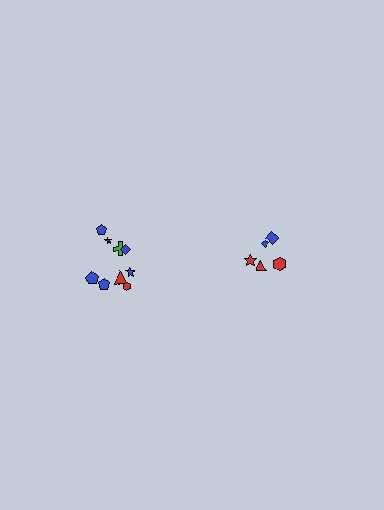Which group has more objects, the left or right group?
The left group.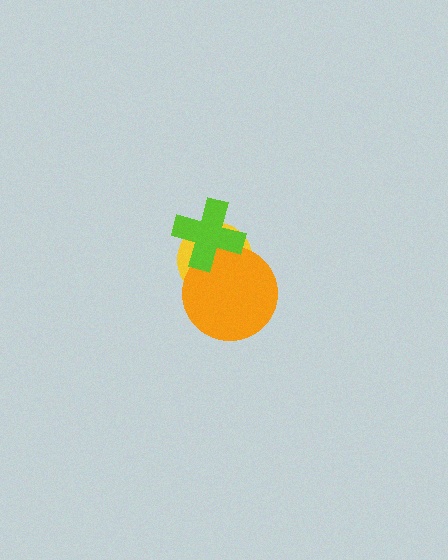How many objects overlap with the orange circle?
2 objects overlap with the orange circle.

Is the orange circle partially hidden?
Yes, it is partially covered by another shape.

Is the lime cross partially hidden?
No, no other shape covers it.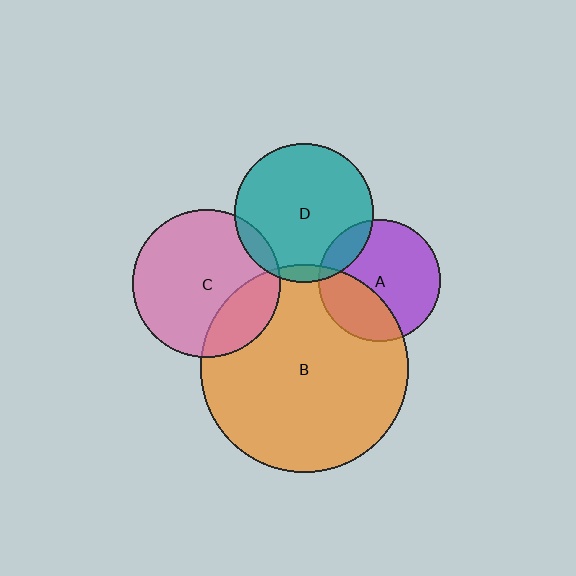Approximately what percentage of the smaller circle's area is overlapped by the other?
Approximately 15%.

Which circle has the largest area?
Circle B (orange).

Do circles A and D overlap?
Yes.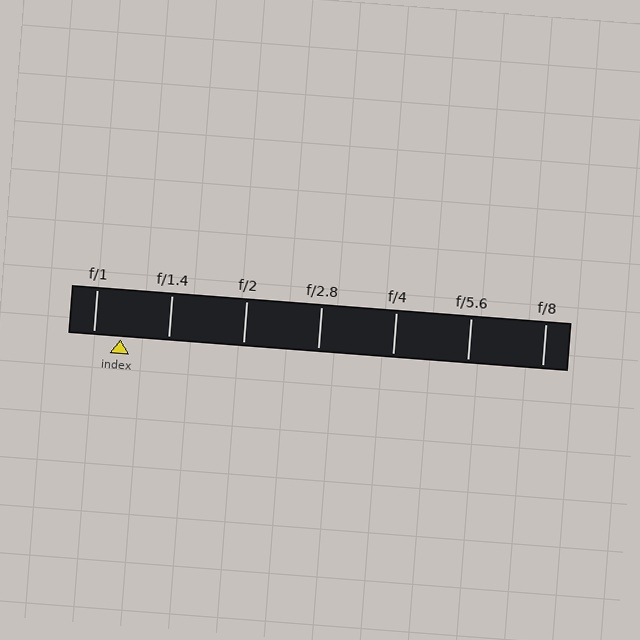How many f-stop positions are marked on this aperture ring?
There are 7 f-stop positions marked.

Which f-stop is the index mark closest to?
The index mark is closest to f/1.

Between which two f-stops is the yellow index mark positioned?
The index mark is between f/1 and f/1.4.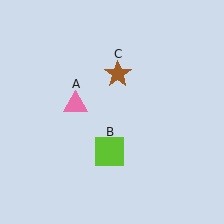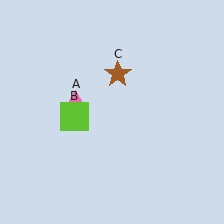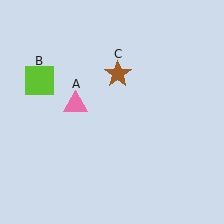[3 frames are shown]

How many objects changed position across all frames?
1 object changed position: lime square (object B).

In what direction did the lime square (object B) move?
The lime square (object B) moved up and to the left.